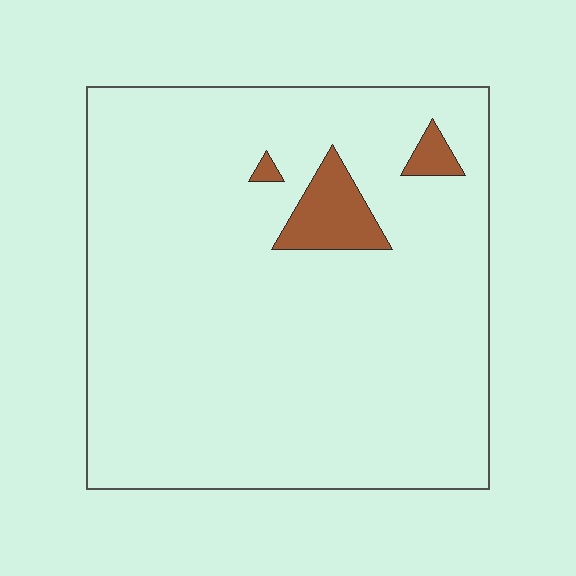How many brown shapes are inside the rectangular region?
3.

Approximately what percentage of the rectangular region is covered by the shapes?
Approximately 5%.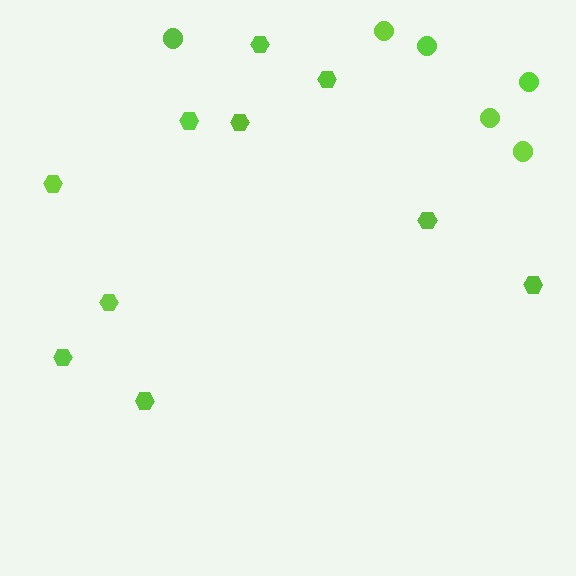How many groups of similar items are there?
There are 2 groups: one group of circles (6) and one group of hexagons (10).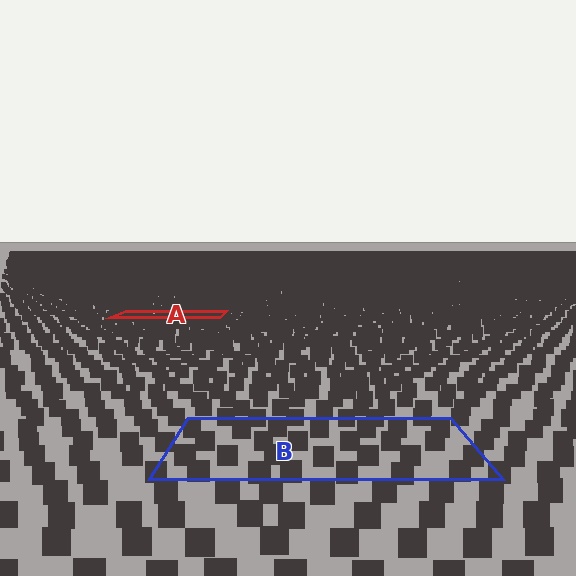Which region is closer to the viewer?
Region B is closer. The texture elements there are larger and more spread out.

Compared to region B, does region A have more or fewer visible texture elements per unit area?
Region A has more texture elements per unit area — they are packed more densely because it is farther away.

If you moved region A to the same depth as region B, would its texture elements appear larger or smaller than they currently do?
They would appear larger. At a closer depth, the same texture elements are projected at a bigger on-screen size.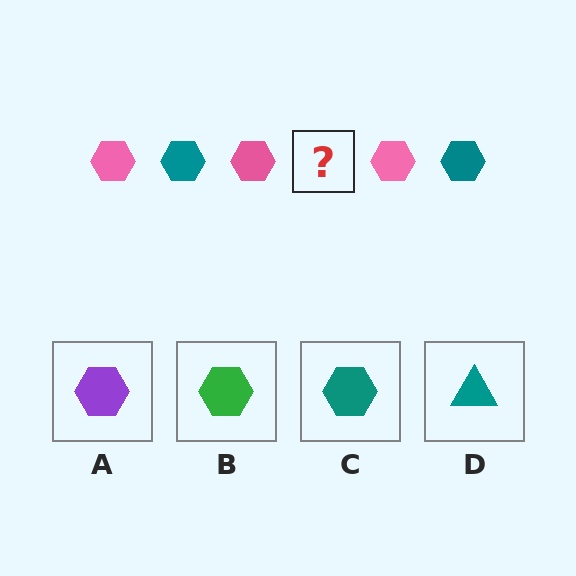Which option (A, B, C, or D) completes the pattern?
C.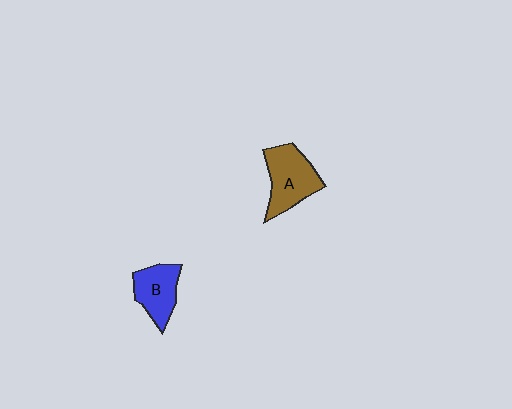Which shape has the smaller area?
Shape B (blue).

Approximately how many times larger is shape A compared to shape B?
Approximately 1.3 times.